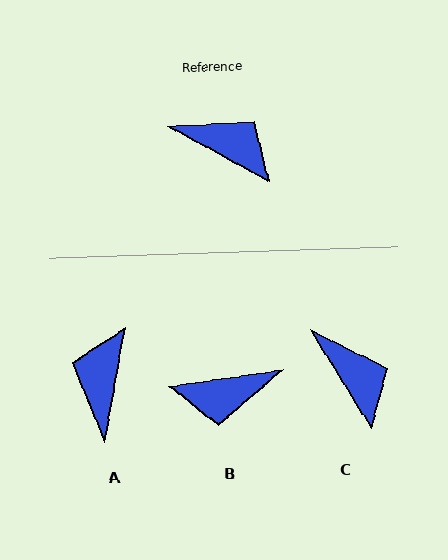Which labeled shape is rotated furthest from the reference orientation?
B, about 143 degrees away.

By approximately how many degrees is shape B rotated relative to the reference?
Approximately 143 degrees clockwise.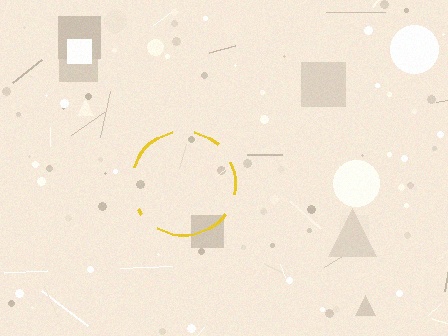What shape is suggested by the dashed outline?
The dashed outline suggests a circle.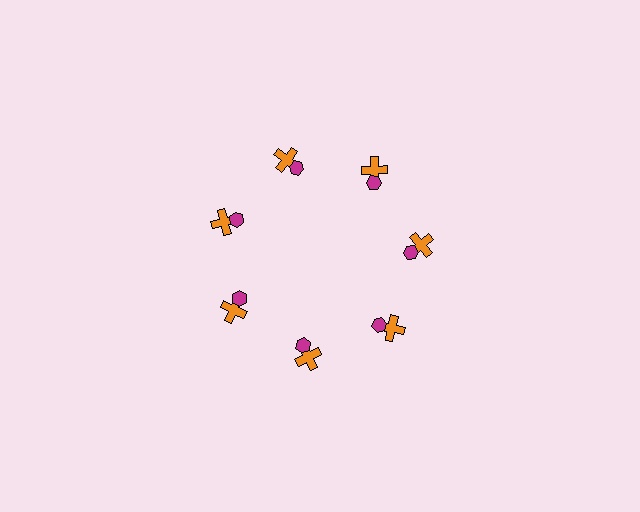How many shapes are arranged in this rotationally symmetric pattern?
There are 14 shapes, arranged in 7 groups of 2.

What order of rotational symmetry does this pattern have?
This pattern has 7-fold rotational symmetry.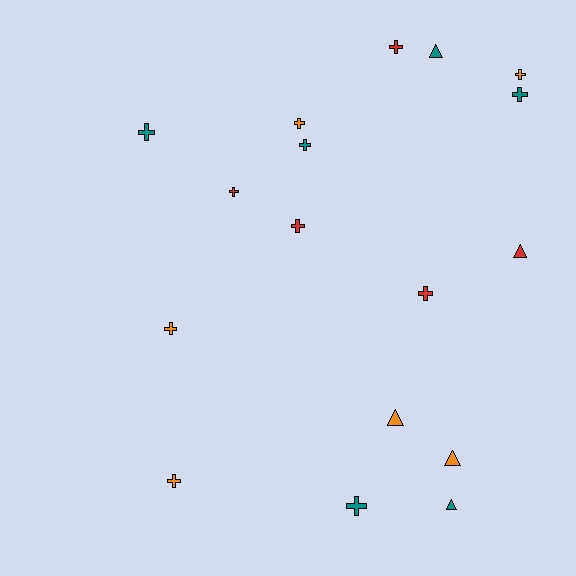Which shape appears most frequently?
Cross, with 12 objects.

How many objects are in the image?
There are 17 objects.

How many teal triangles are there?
There are 2 teal triangles.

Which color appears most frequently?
Orange, with 6 objects.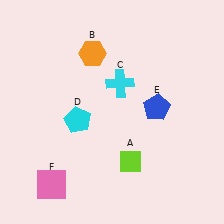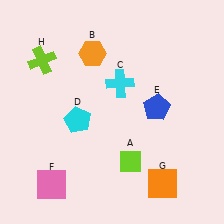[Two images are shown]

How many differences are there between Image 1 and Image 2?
There are 2 differences between the two images.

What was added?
An orange square (G), a lime cross (H) were added in Image 2.